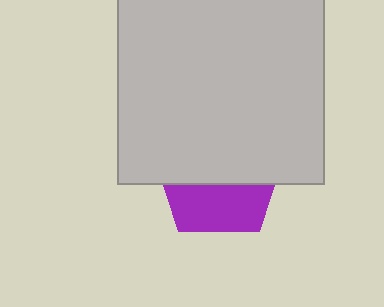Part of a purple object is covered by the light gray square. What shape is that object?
It is a pentagon.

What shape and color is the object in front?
The object in front is a light gray square.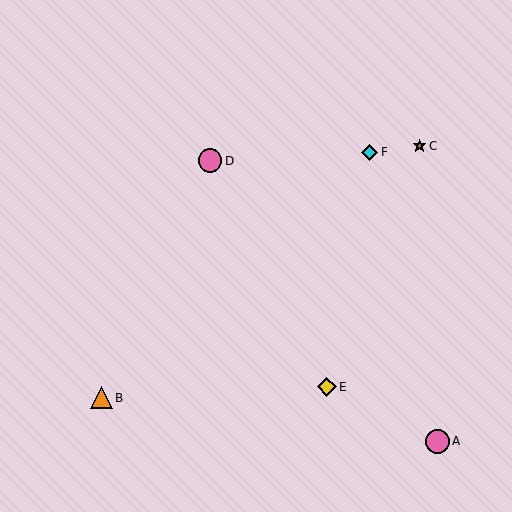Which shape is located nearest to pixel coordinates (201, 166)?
The pink circle (labeled D) at (210, 161) is nearest to that location.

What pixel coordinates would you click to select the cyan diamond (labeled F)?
Click at (370, 152) to select the cyan diamond F.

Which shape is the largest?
The pink circle (labeled A) is the largest.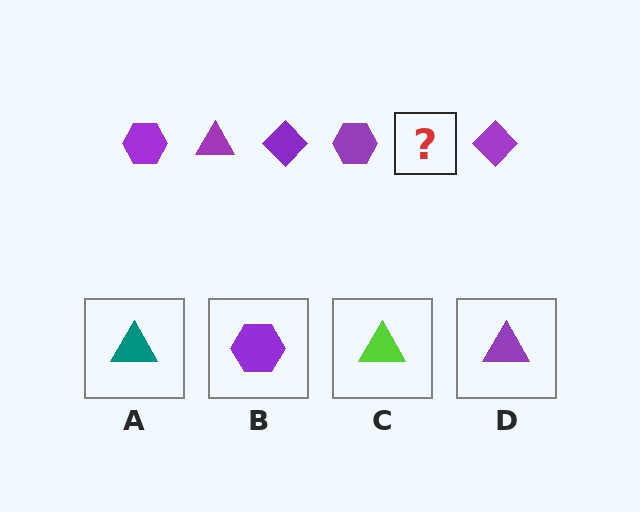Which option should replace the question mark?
Option D.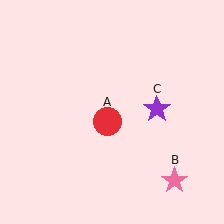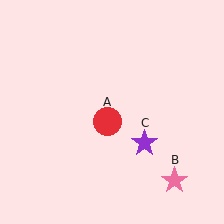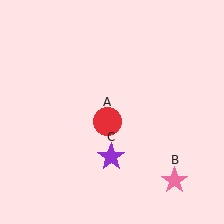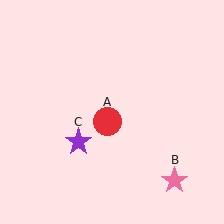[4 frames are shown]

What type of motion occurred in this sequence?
The purple star (object C) rotated clockwise around the center of the scene.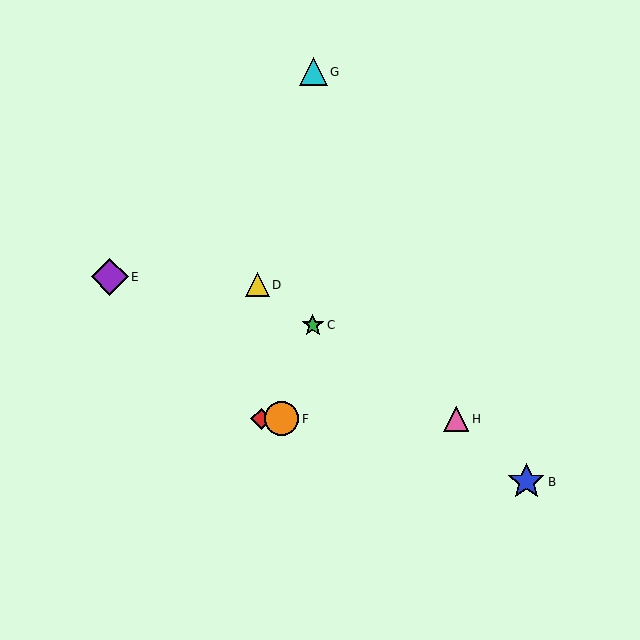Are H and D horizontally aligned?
No, H is at y≈419 and D is at y≈285.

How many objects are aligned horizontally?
3 objects (A, F, H) are aligned horizontally.